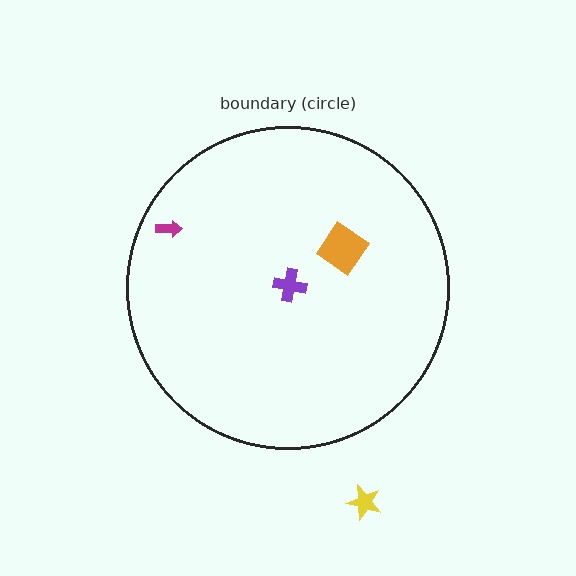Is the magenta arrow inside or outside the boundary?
Inside.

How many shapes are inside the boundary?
3 inside, 1 outside.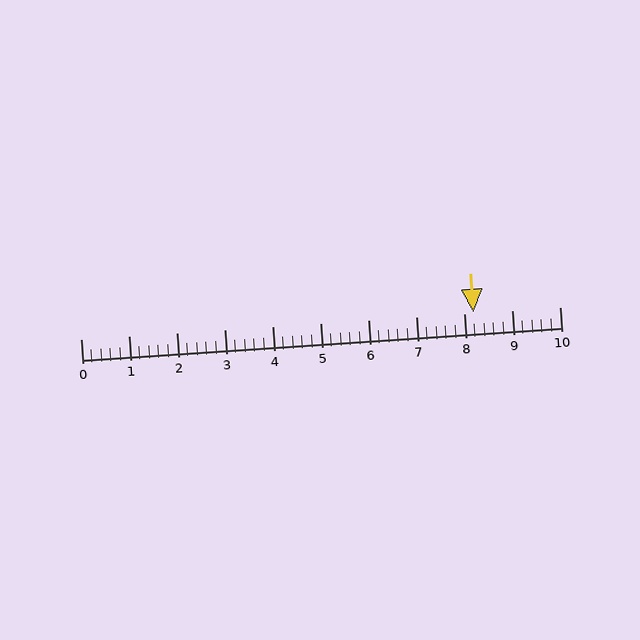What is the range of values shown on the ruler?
The ruler shows values from 0 to 10.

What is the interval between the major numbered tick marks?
The major tick marks are spaced 1 units apart.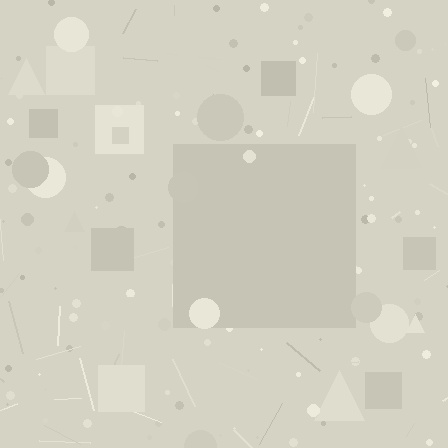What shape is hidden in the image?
A square is hidden in the image.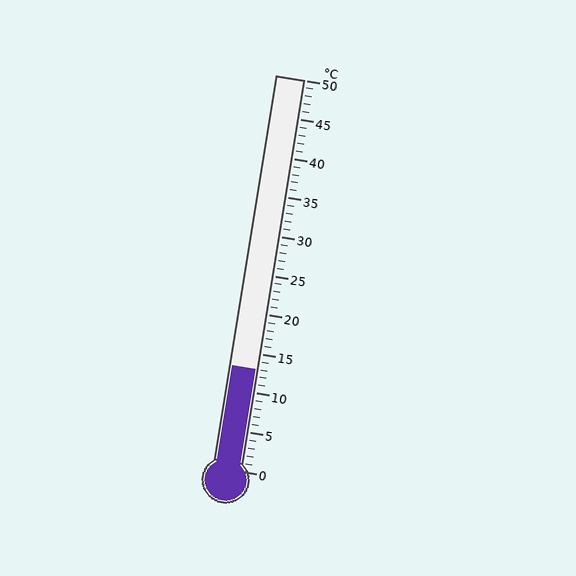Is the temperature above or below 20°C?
The temperature is below 20°C.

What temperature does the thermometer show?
The thermometer shows approximately 13°C.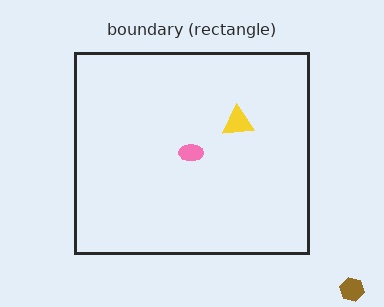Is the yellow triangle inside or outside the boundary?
Inside.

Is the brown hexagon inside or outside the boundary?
Outside.